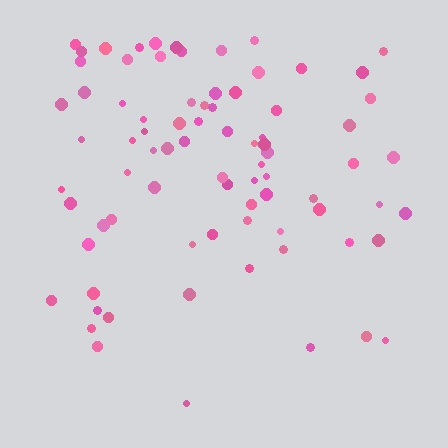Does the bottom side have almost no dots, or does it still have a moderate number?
Still a moderate number, just noticeably fewer than the top.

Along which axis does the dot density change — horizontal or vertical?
Vertical.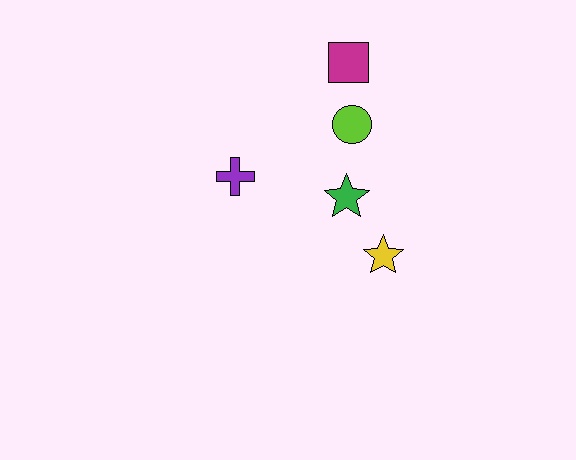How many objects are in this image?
There are 5 objects.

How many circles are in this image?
There is 1 circle.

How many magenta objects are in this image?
There is 1 magenta object.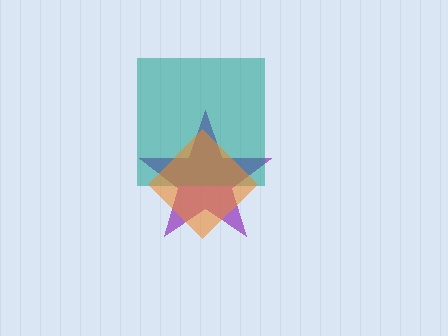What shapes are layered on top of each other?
The layered shapes are: a purple star, a teal square, an orange diamond.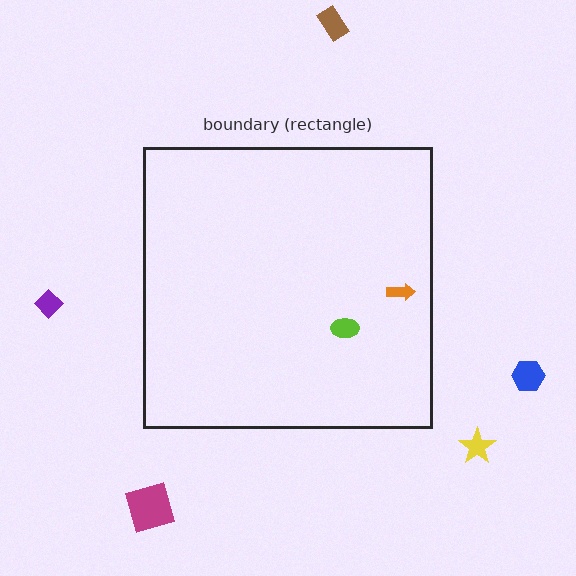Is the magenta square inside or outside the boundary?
Outside.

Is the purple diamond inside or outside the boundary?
Outside.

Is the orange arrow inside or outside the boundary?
Inside.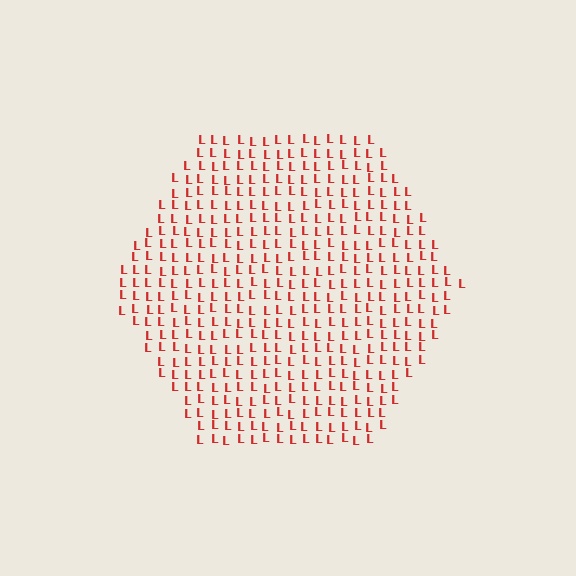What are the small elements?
The small elements are letter L's.